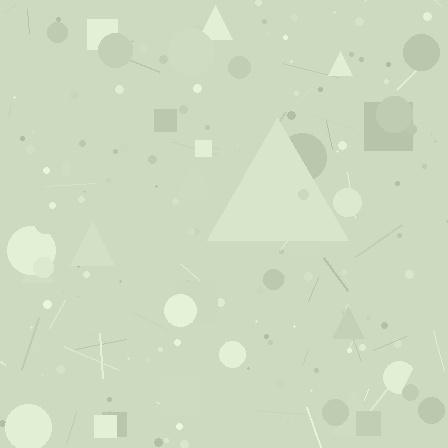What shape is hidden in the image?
A triangle is hidden in the image.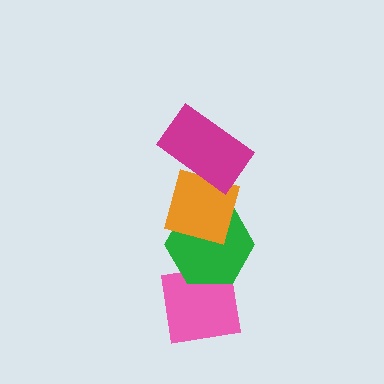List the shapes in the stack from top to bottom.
From top to bottom: the magenta rectangle, the orange diamond, the green hexagon, the pink square.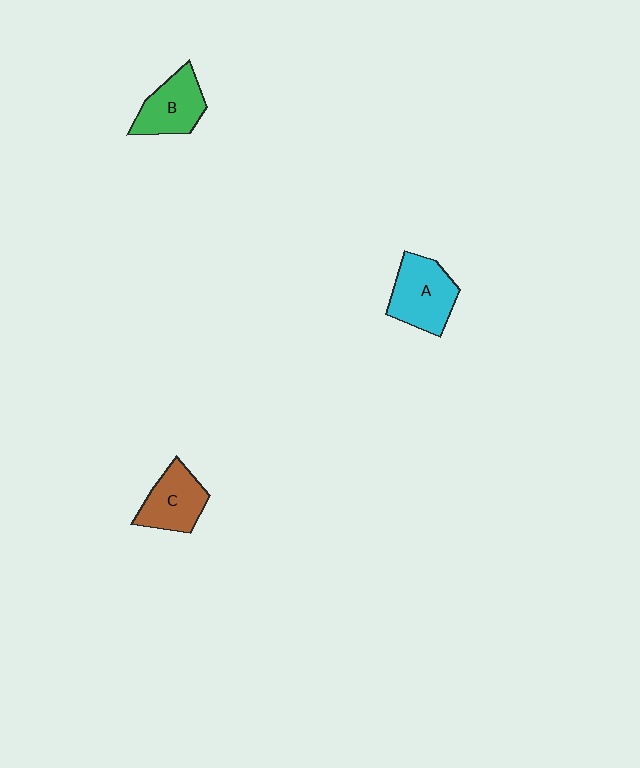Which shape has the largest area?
Shape A (cyan).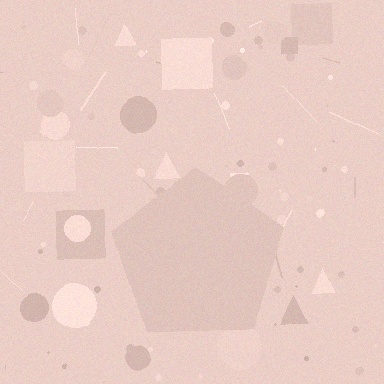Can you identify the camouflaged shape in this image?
The camouflaged shape is a pentagon.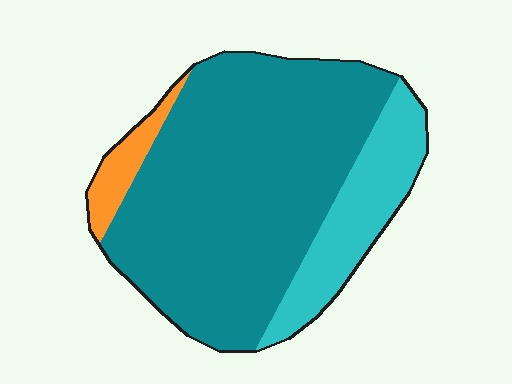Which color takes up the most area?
Teal, at roughly 75%.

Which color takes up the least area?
Orange, at roughly 5%.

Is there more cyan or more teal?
Teal.